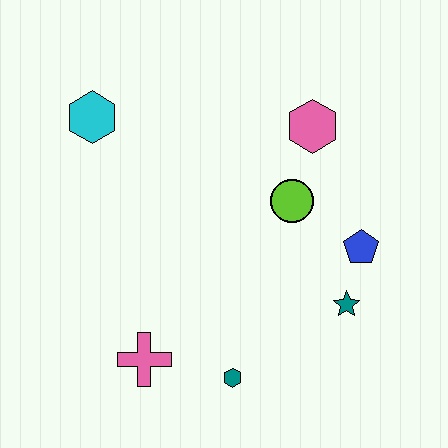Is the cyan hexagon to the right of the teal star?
No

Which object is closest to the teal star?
The blue pentagon is closest to the teal star.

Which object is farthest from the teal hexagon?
The cyan hexagon is farthest from the teal hexagon.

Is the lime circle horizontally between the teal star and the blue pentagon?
No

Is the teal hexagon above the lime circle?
No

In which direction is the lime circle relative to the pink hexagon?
The lime circle is below the pink hexagon.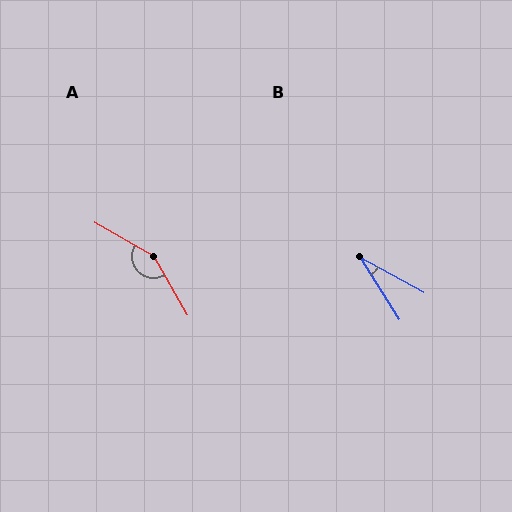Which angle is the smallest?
B, at approximately 29 degrees.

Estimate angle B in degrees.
Approximately 29 degrees.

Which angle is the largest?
A, at approximately 149 degrees.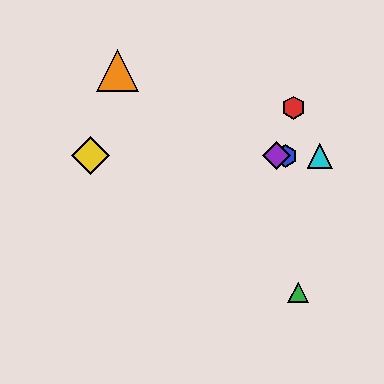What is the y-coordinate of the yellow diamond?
The yellow diamond is at y≈156.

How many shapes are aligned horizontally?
4 shapes (the blue hexagon, the yellow diamond, the purple diamond, the cyan triangle) are aligned horizontally.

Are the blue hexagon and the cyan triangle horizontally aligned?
Yes, both are at y≈156.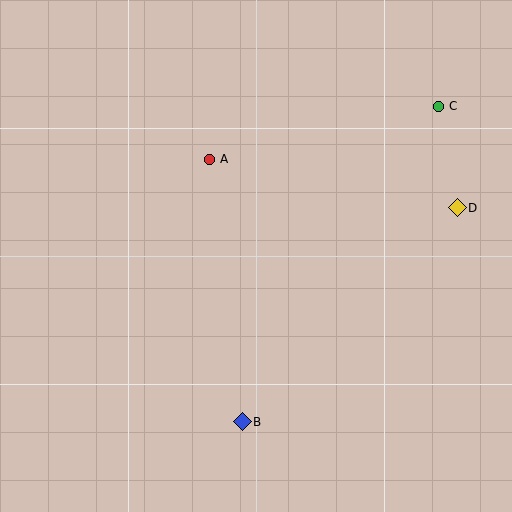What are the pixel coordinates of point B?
Point B is at (242, 422).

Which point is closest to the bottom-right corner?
Point B is closest to the bottom-right corner.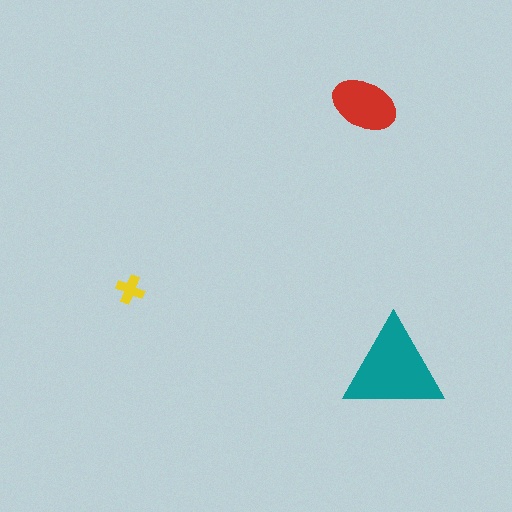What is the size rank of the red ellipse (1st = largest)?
2nd.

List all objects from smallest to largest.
The yellow cross, the red ellipse, the teal triangle.